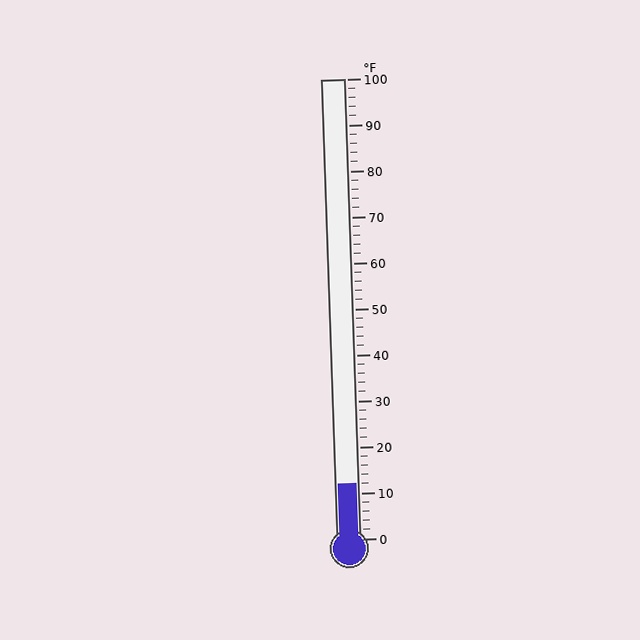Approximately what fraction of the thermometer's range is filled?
The thermometer is filled to approximately 10% of its range.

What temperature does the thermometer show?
The thermometer shows approximately 12°F.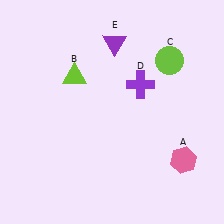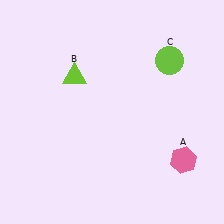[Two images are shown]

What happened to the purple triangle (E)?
The purple triangle (E) was removed in Image 2. It was in the top-right area of Image 1.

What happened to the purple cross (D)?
The purple cross (D) was removed in Image 2. It was in the top-right area of Image 1.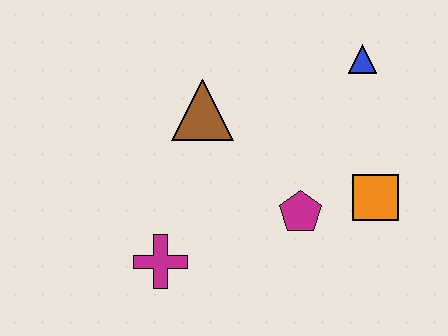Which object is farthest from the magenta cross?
The blue triangle is farthest from the magenta cross.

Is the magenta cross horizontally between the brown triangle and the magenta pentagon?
No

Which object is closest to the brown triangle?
The magenta pentagon is closest to the brown triangle.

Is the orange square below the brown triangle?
Yes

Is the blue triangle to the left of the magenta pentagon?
No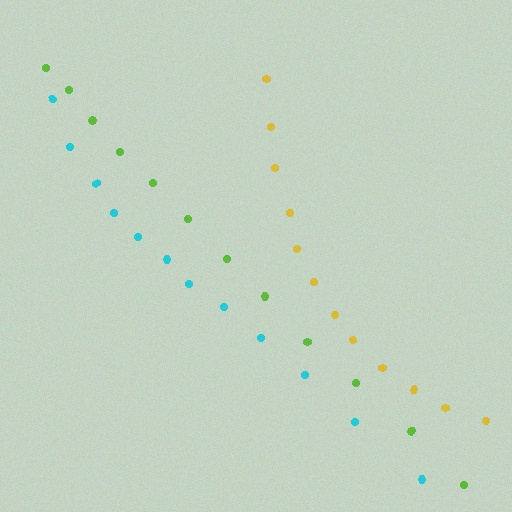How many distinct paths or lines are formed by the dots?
There are 3 distinct paths.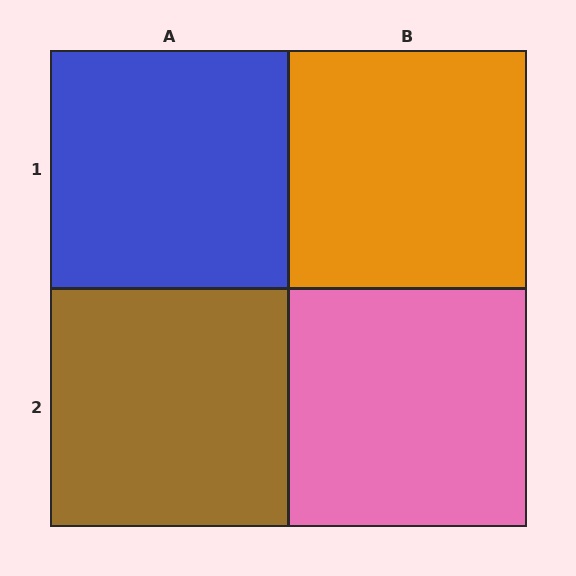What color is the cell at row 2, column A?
Brown.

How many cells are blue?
1 cell is blue.